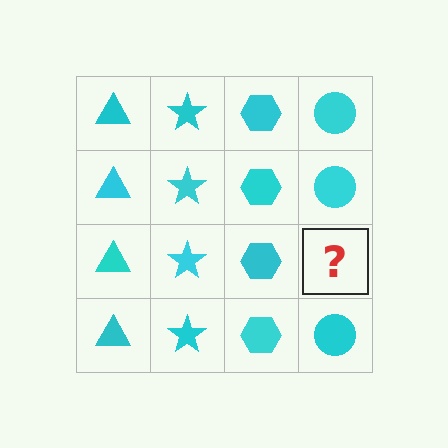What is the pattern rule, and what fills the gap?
The rule is that each column has a consistent shape. The gap should be filled with a cyan circle.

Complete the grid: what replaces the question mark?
The question mark should be replaced with a cyan circle.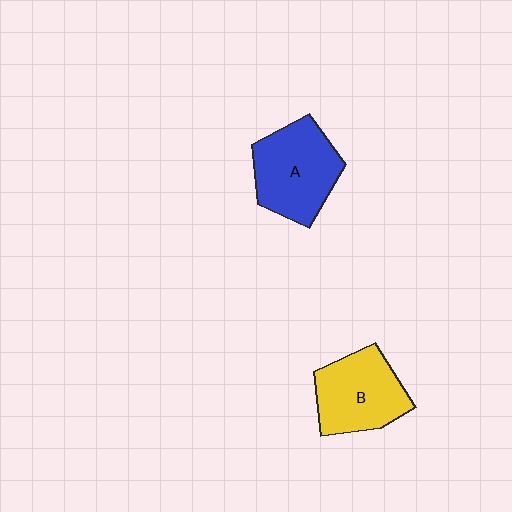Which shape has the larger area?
Shape A (blue).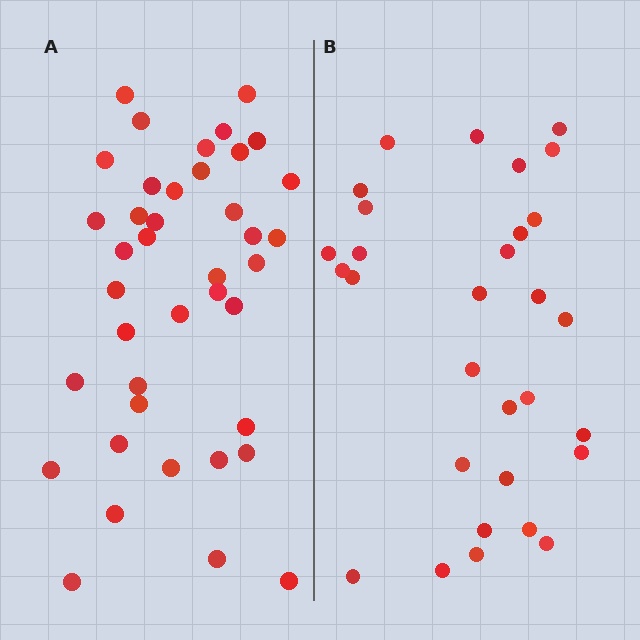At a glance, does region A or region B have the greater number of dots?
Region A (the left region) has more dots.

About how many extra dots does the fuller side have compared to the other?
Region A has roughly 10 or so more dots than region B.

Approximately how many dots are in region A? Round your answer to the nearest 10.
About 40 dots.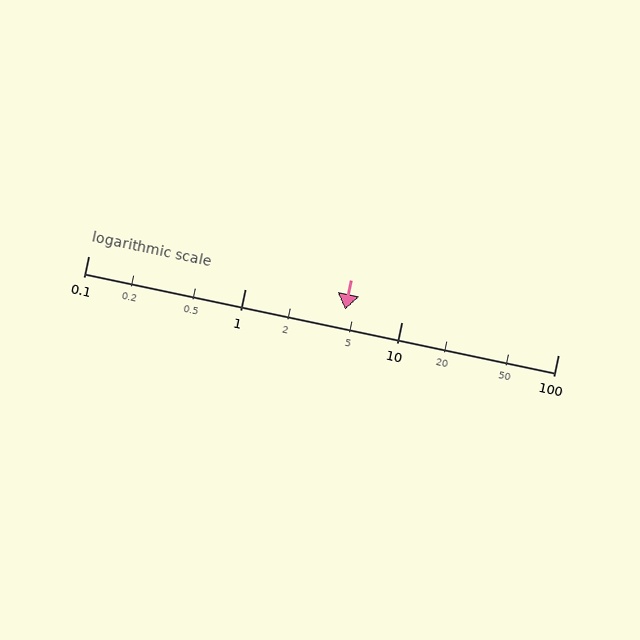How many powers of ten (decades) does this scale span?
The scale spans 3 decades, from 0.1 to 100.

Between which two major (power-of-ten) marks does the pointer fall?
The pointer is between 1 and 10.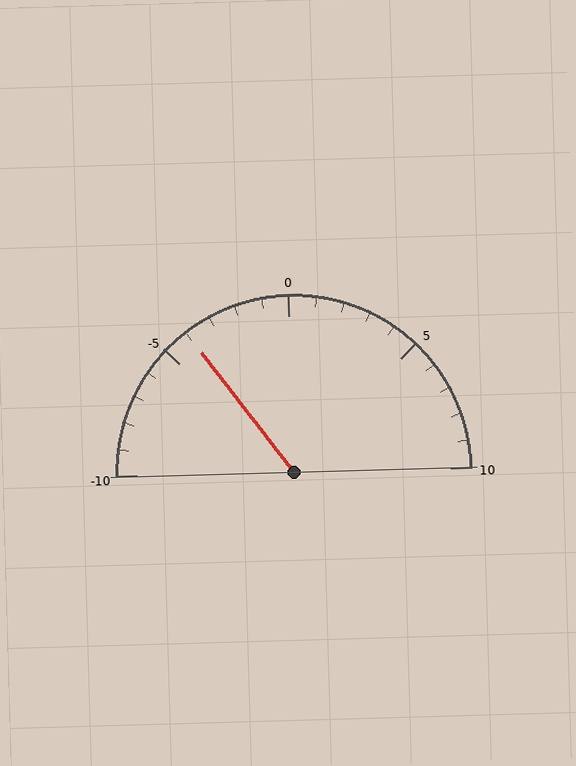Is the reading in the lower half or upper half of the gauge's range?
The reading is in the lower half of the range (-10 to 10).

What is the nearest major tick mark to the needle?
The nearest major tick mark is -5.